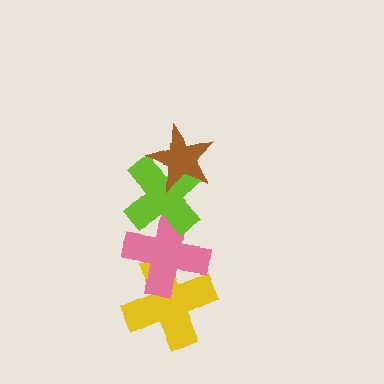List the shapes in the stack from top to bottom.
From top to bottom: the brown star, the lime cross, the pink cross, the yellow cross.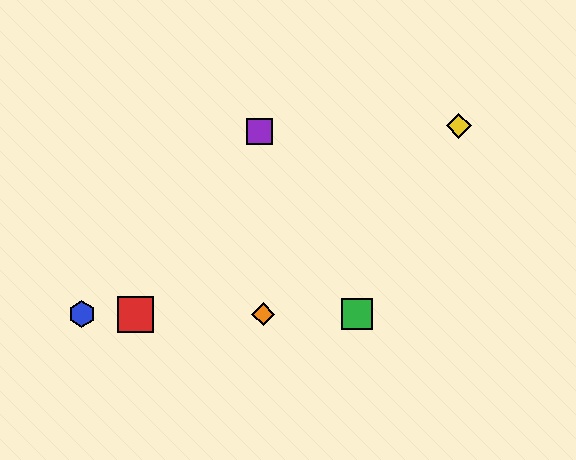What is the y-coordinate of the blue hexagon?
The blue hexagon is at y≈314.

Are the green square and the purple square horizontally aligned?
No, the green square is at y≈314 and the purple square is at y≈132.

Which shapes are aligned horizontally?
The red square, the blue hexagon, the green square, the orange diamond are aligned horizontally.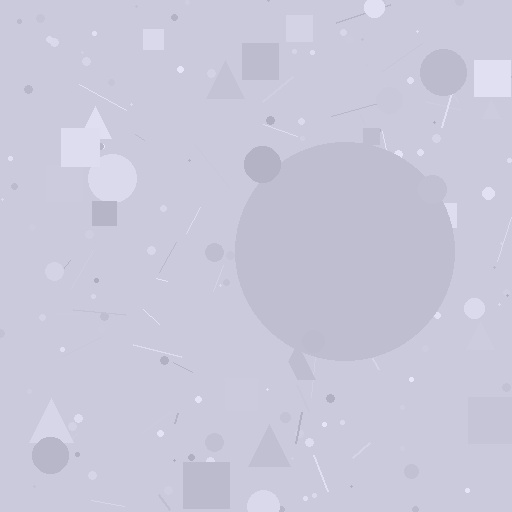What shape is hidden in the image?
A circle is hidden in the image.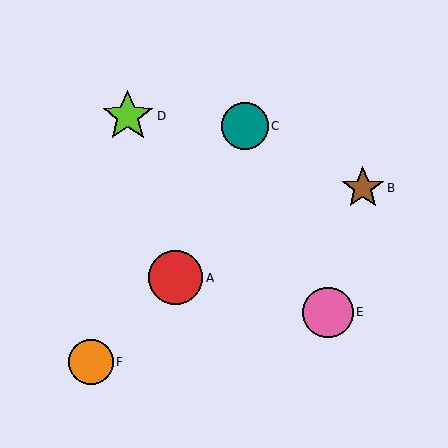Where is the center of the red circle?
The center of the red circle is at (175, 278).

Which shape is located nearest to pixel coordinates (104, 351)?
The orange circle (labeled F) at (91, 362) is nearest to that location.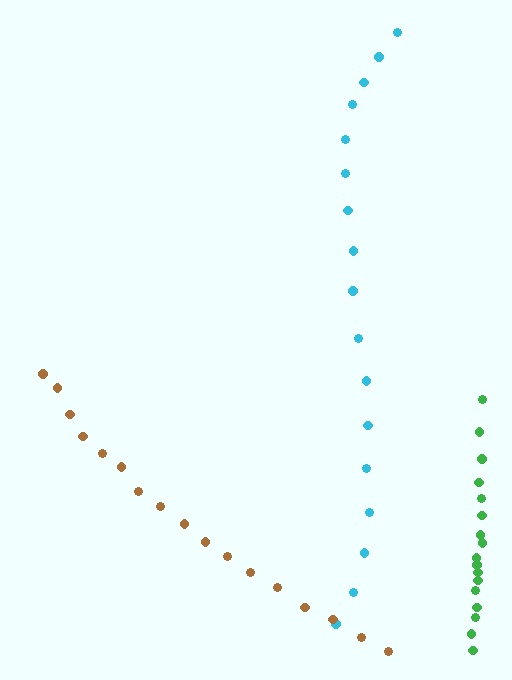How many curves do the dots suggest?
There are 3 distinct paths.